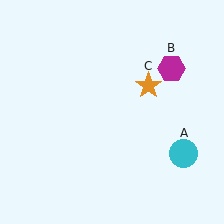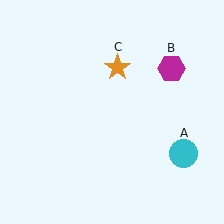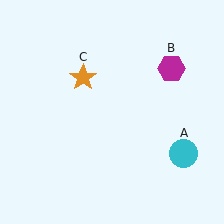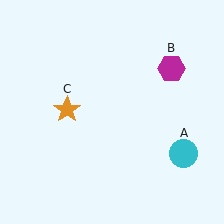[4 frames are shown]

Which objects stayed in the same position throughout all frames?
Cyan circle (object A) and magenta hexagon (object B) remained stationary.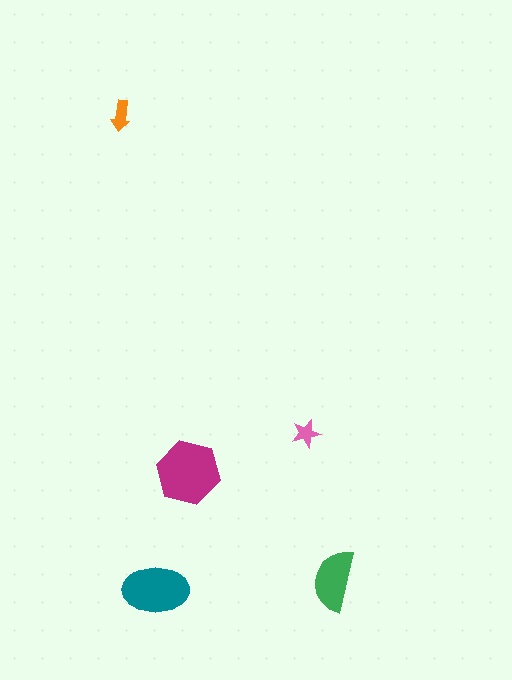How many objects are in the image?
There are 5 objects in the image.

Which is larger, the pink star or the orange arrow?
The orange arrow.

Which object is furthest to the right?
The green semicircle is rightmost.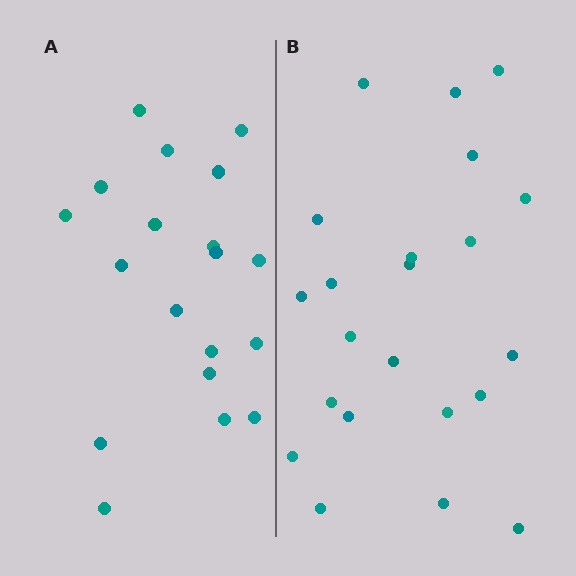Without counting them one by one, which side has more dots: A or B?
Region B (the right region) has more dots.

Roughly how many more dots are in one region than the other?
Region B has just a few more — roughly 2 or 3 more dots than region A.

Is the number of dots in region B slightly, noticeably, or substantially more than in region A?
Region B has only slightly more — the two regions are fairly close. The ratio is roughly 1.2 to 1.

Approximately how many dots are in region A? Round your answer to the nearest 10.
About 20 dots. (The exact count is 19, which rounds to 20.)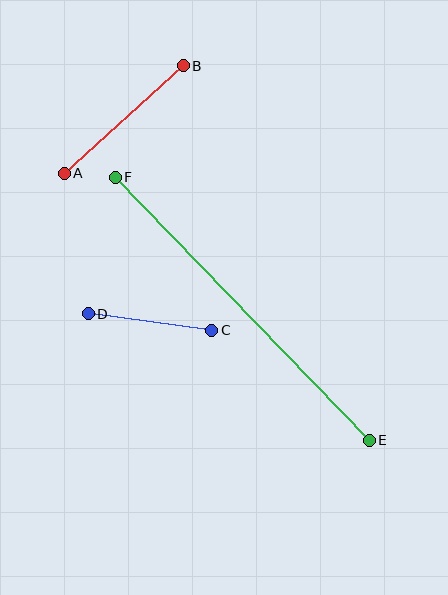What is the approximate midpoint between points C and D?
The midpoint is at approximately (150, 322) pixels.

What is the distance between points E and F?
The distance is approximately 366 pixels.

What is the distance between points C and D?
The distance is approximately 124 pixels.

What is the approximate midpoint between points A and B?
The midpoint is at approximately (124, 119) pixels.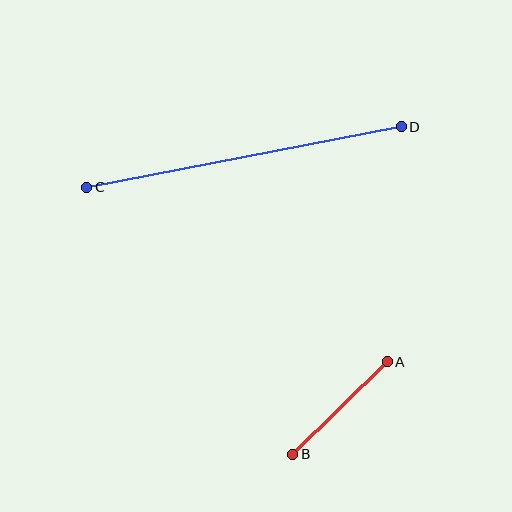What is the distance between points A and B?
The distance is approximately 132 pixels.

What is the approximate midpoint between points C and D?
The midpoint is at approximately (244, 157) pixels.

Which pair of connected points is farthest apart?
Points C and D are farthest apart.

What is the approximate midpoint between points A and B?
The midpoint is at approximately (340, 408) pixels.